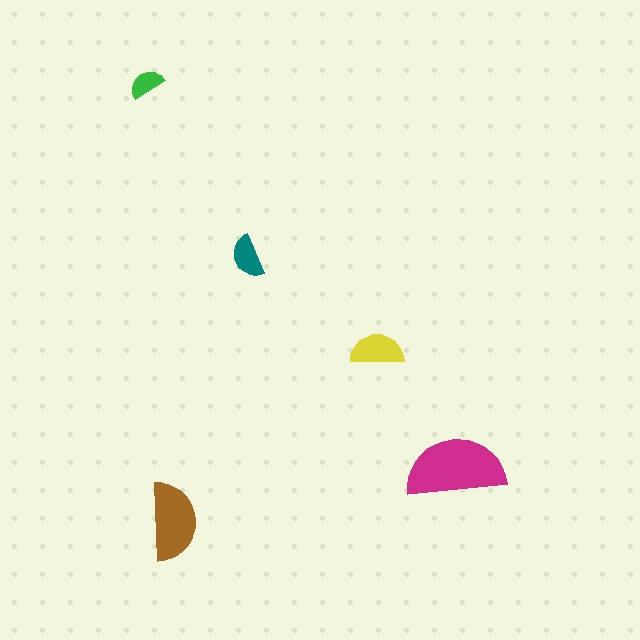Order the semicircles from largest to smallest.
the magenta one, the brown one, the yellow one, the teal one, the green one.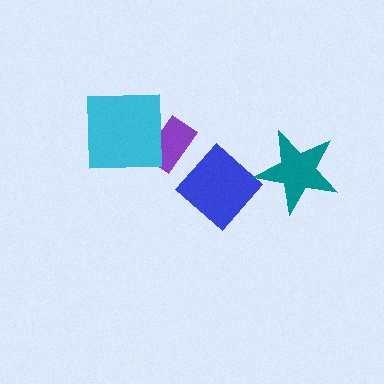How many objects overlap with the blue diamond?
0 objects overlap with the blue diamond.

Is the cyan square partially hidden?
No, no other shape covers it.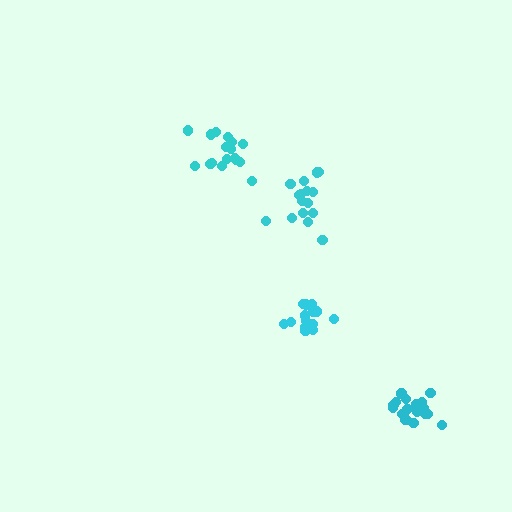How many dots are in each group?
Group 1: 17 dots, Group 2: 16 dots, Group 3: 19 dots, Group 4: 16 dots (68 total).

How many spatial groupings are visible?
There are 4 spatial groupings.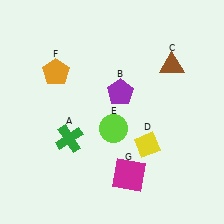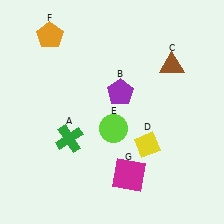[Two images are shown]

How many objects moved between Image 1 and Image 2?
1 object moved between the two images.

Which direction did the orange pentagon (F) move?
The orange pentagon (F) moved up.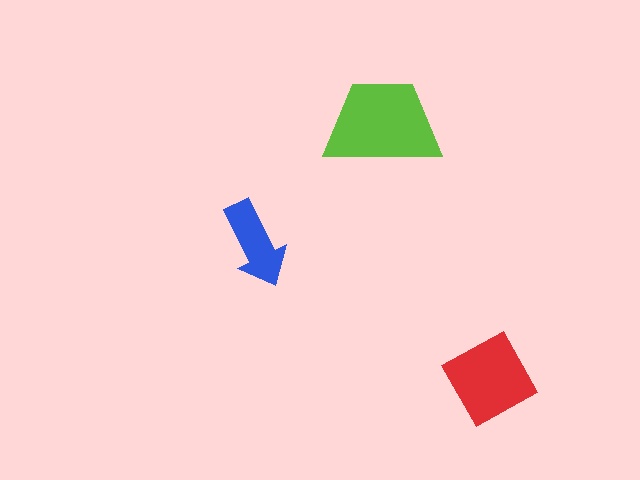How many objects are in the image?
There are 3 objects in the image.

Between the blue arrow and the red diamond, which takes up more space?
The red diamond.